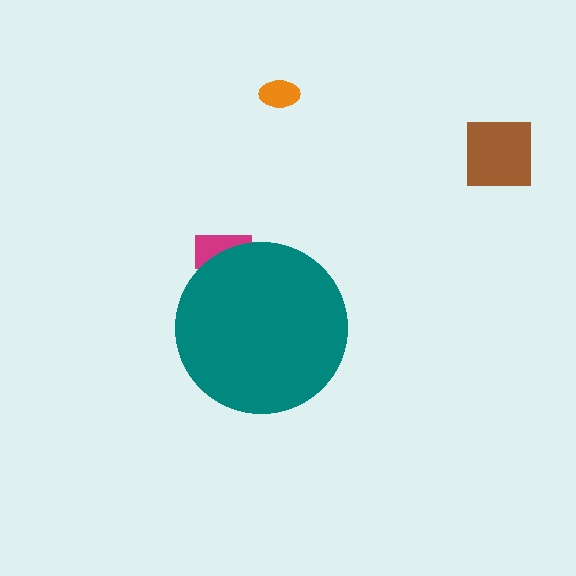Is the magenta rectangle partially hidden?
Yes, the magenta rectangle is partially hidden behind the teal circle.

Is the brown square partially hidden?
No, the brown square is fully visible.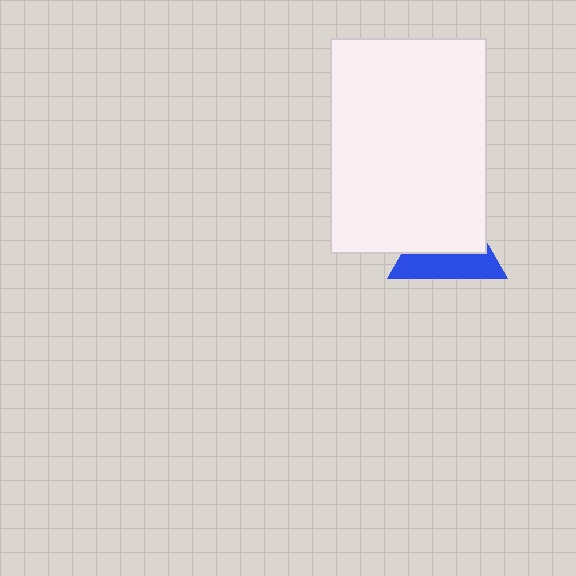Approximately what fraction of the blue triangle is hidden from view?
Roughly 56% of the blue triangle is hidden behind the white rectangle.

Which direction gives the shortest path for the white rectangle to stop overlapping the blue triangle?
Moving up gives the shortest separation.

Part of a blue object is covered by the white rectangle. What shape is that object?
It is a triangle.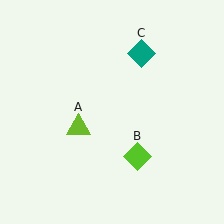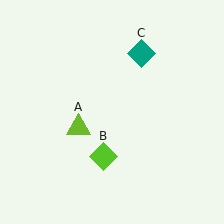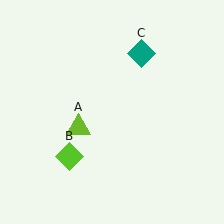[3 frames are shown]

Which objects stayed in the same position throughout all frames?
Lime triangle (object A) and teal diamond (object C) remained stationary.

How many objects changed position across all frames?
1 object changed position: lime diamond (object B).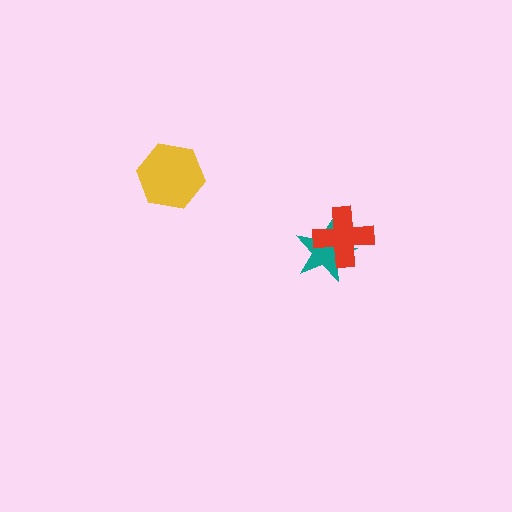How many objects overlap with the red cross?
1 object overlaps with the red cross.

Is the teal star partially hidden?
Yes, it is partially covered by another shape.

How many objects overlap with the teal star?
1 object overlaps with the teal star.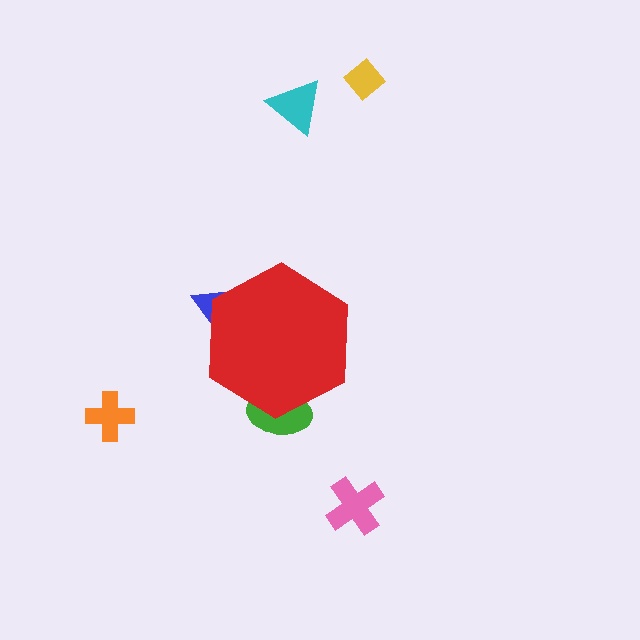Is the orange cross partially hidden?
No, the orange cross is fully visible.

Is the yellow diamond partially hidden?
No, the yellow diamond is fully visible.